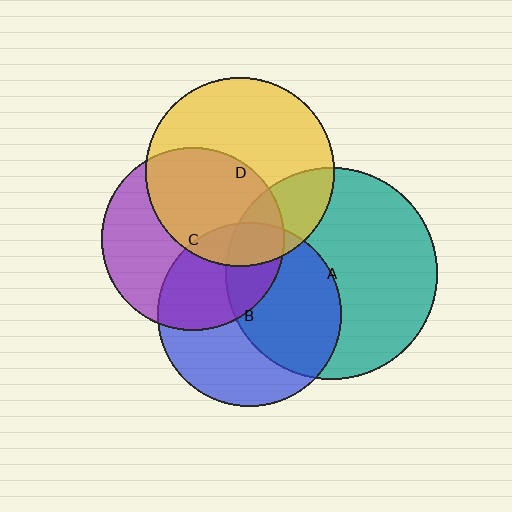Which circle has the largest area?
Circle A (teal).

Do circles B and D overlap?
Yes.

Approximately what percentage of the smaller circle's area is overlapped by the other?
Approximately 15%.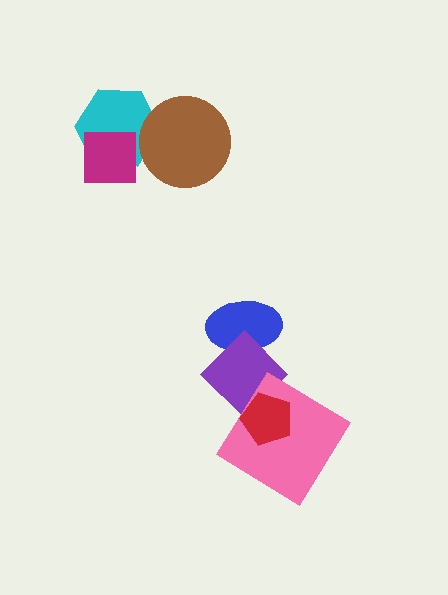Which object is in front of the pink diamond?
The red pentagon is in front of the pink diamond.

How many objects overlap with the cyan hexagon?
2 objects overlap with the cyan hexagon.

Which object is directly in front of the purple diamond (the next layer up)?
The pink diamond is directly in front of the purple diamond.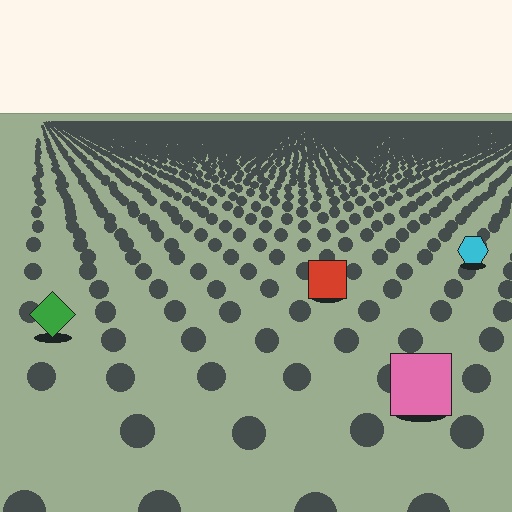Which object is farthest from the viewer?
The cyan hexagon is farthest from the viewer. It appears smaller and the ground texture around it is denser.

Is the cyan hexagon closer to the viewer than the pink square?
No. The pink square is closer — you can tell from the texture gradient: the ground texture is coarser near it.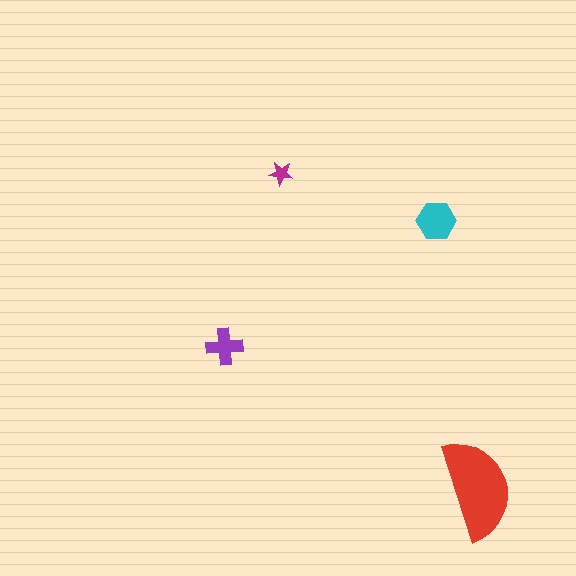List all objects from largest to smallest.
The red semicircle, the cyan hexagon, the purple cross, the magenta star.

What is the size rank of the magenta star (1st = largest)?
4th.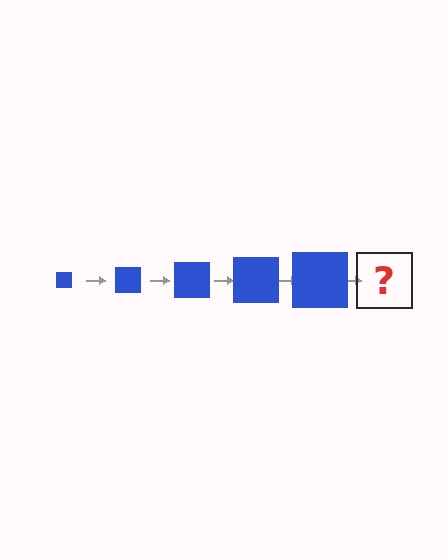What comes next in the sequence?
The next element should be a blue square, larger than the previous one.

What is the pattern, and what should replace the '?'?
The pattern is that the square gets progressively larger each step. The '?' should be a blue square, larger than the previous one.